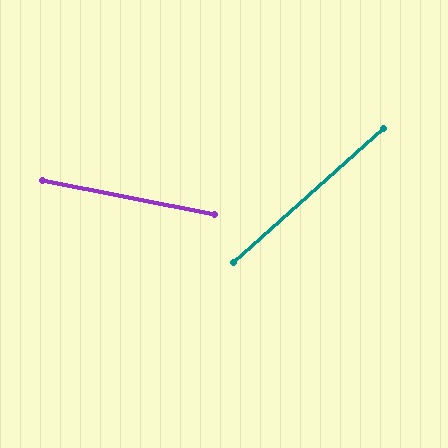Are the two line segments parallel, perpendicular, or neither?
Neither parallel nor perpendicular — they differ by about 53°.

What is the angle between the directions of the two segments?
Approximately 53 degrees.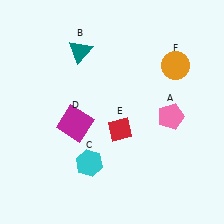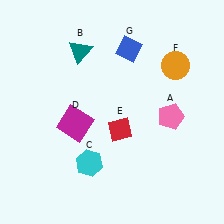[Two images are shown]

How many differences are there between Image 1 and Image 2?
There is 1 difference between the two images.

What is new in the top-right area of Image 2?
A blue diamond (G) was added in the top-right area of Image 2.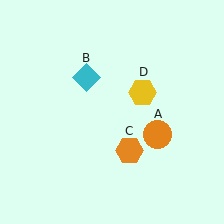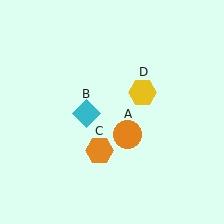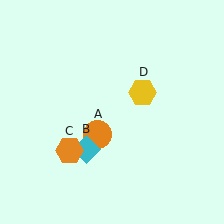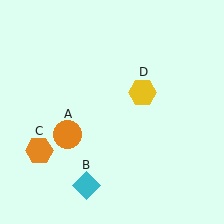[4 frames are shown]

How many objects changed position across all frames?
3 objects changed position: orange circle (object A), cyan diamond (object B), orange hexagon (object C).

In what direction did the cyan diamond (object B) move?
The cyan diamond (object B) moved down.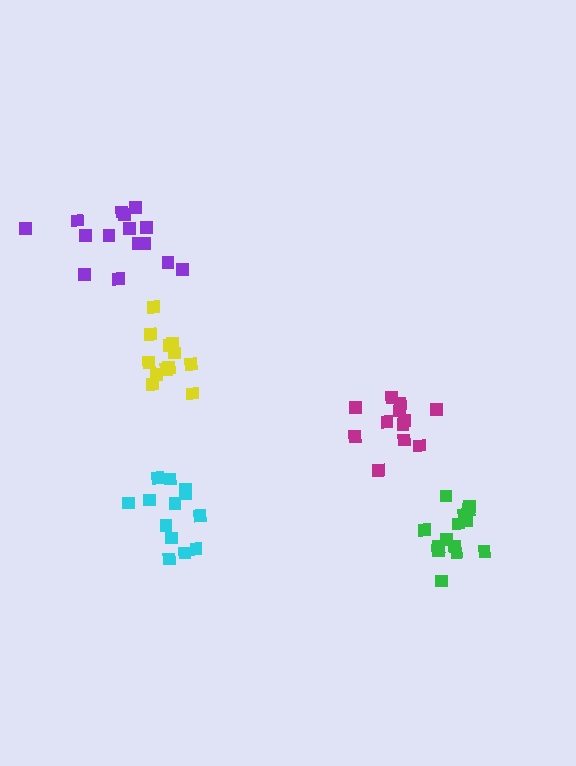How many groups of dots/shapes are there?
There are 5 groups.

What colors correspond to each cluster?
The clusters are colored: yellow, green, cyan, purple, magenta.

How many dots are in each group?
Group 1: 12 dots, Group 2: 14 dots, Group 3: 13 dots, Group 4: 15 dots, Group 5: 12 dots (66 total).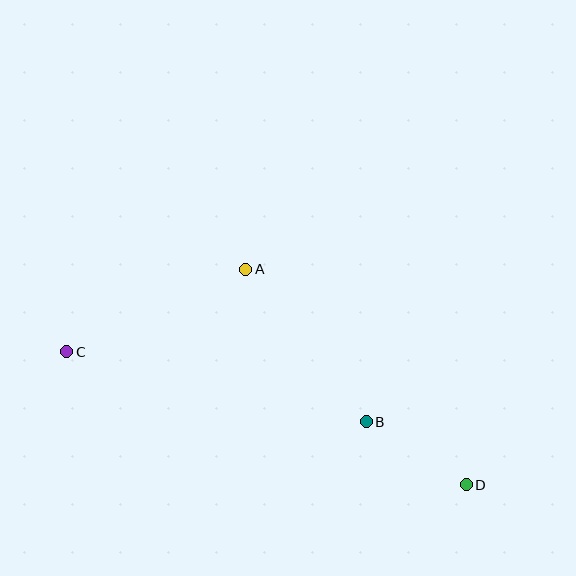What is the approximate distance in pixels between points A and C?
The distance between A and C is approximately 197 pixels.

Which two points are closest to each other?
Points B and D are closest to each other.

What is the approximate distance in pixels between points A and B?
The distance between A and B is approximately 194 pixels.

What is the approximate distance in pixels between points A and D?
The distance between A and D is approximately 308 pixels.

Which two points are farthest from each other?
Points C and D are farthest from each other.